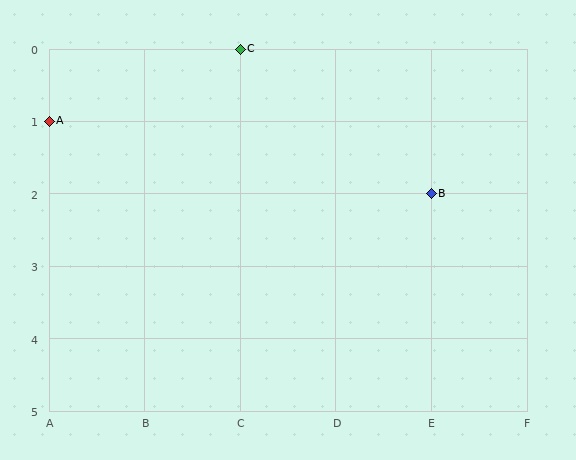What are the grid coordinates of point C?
Point C is at grid coordinates (C, 0).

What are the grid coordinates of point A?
Point A is at grid coordinates (A, 1).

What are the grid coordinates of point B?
Point B is at grid coordinates (E, 2).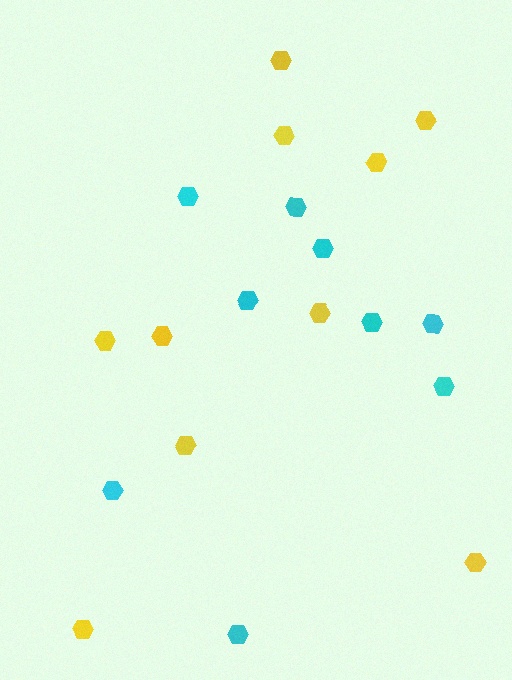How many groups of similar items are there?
There are 2 groups: one group of yellow hexagons (10) and one group of cyan hexagons (9).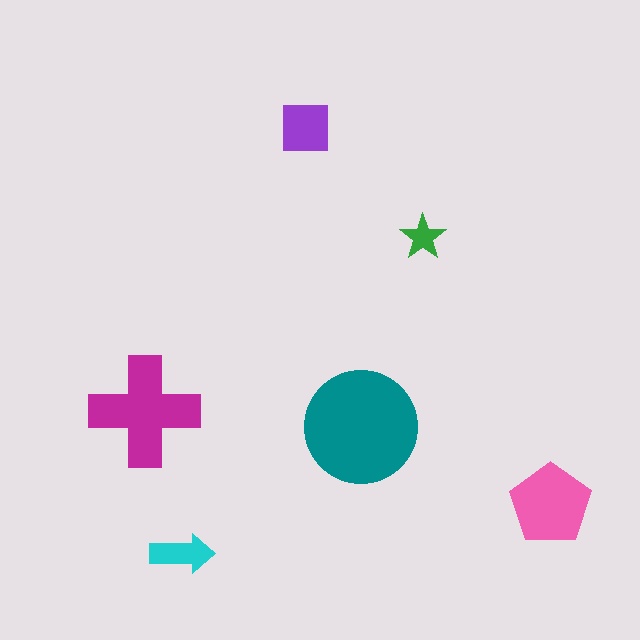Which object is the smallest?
The green star.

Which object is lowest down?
The cyan arrow is bottommost.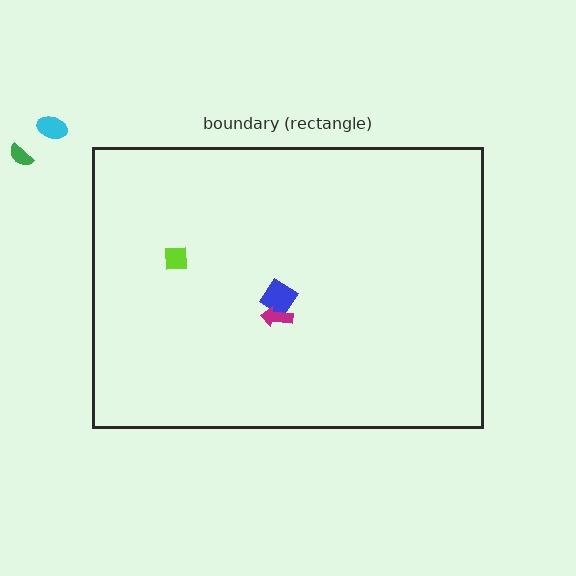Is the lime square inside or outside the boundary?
Inside.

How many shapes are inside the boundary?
3 inside, 2 outside.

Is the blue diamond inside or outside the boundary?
Inside.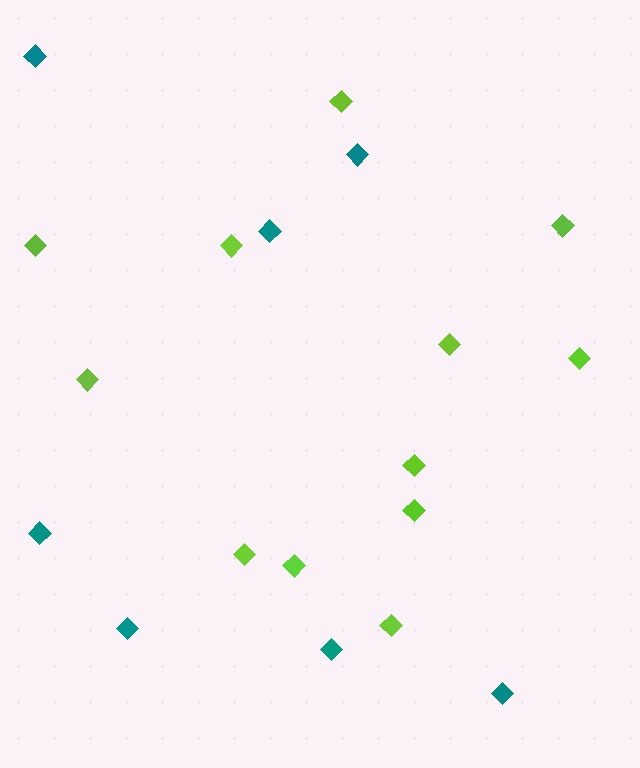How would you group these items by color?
There are 2 groups: one group of lime diamonds (12) and one group of teal diamonds (7).